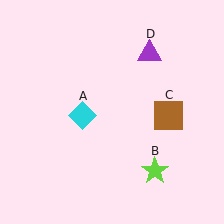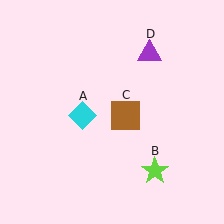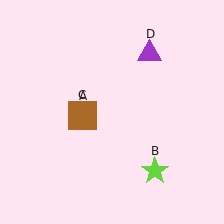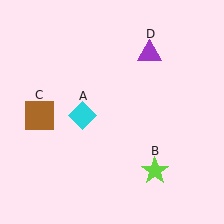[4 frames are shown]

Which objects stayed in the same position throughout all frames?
Cyan diamond (object A) and lime star (object B) and purple triangle (object D) remained stationary.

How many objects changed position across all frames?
1 object changed position: brown square (object C).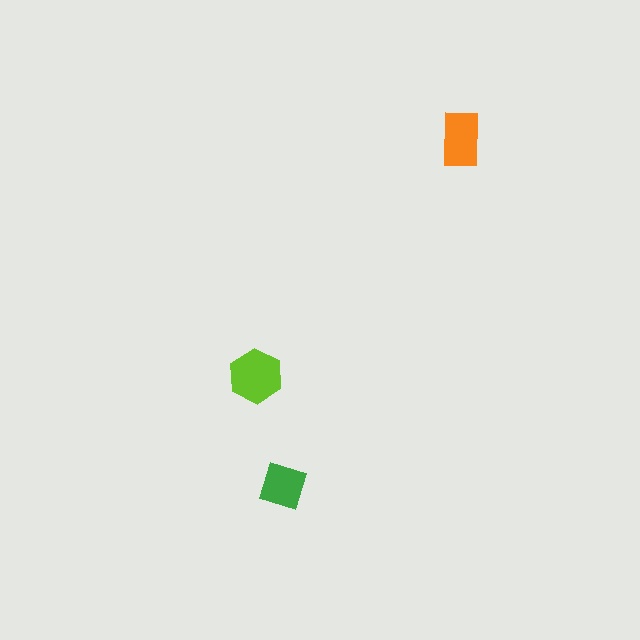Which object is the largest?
The lime hexagon.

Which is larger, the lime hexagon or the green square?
The lime hexagon.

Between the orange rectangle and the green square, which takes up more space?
The orange rectangle.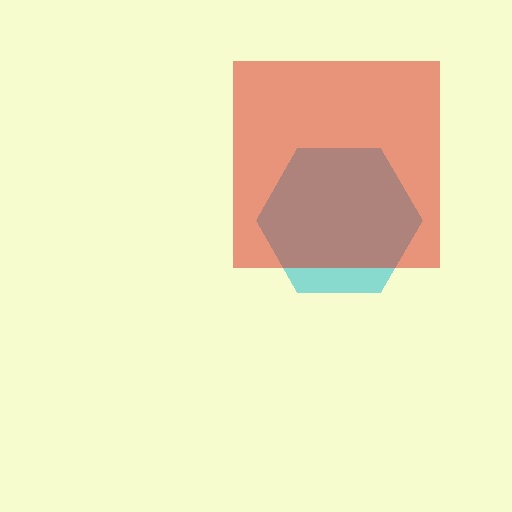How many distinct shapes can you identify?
There are 2 distinct shapes: a cyan hexagon, a red square.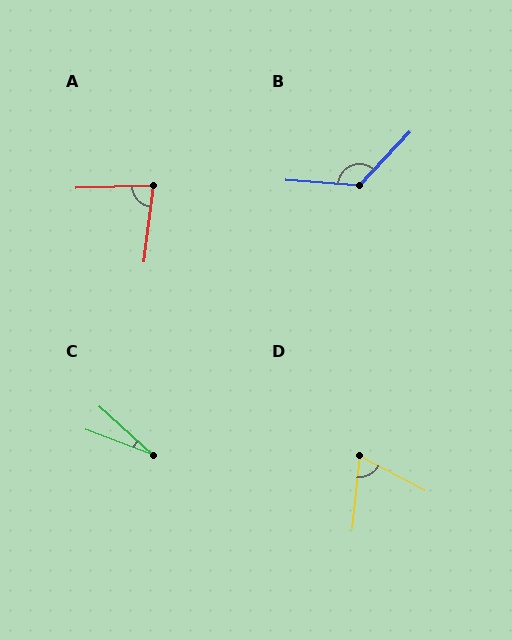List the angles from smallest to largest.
C (21°), D (69°), A (81°), B (129°).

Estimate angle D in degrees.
Approximately 69 degrees.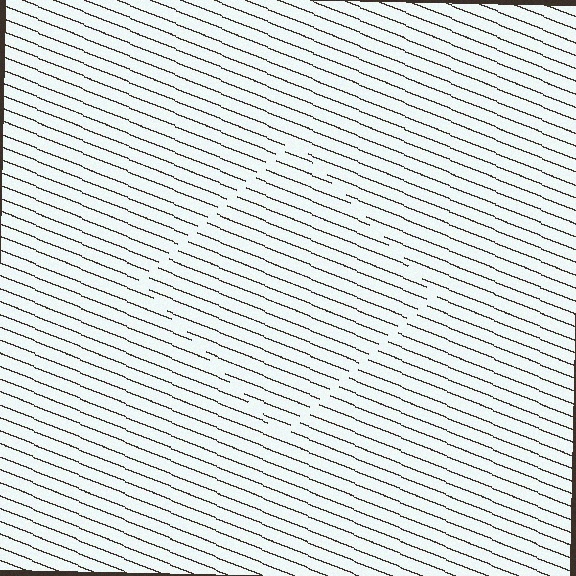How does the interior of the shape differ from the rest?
The interior of the shape contains the same grating, shifted by half a period — the contour is defined by the phase discontinuity where line-ends from the inner and outer gratings abut.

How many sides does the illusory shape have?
4 sides — the line-ends trace a square.